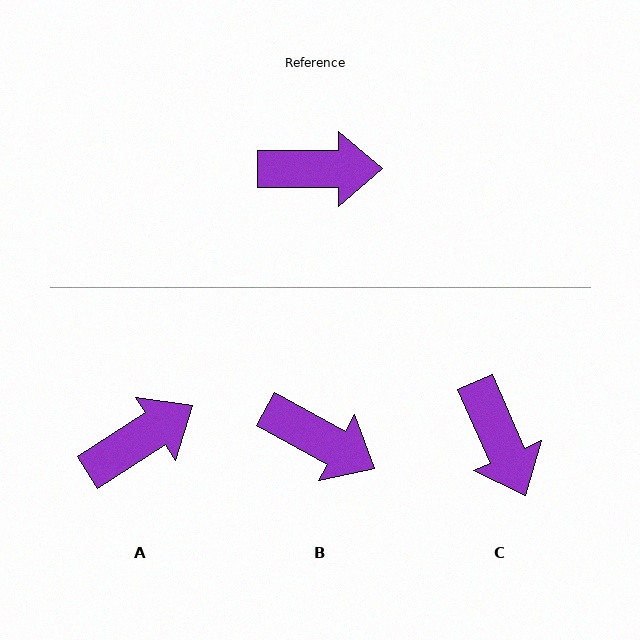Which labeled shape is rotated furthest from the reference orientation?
C, about 67 degrees away.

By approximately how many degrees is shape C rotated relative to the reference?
Approximately 67 degrees clockwise.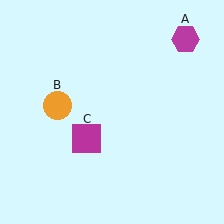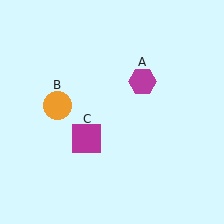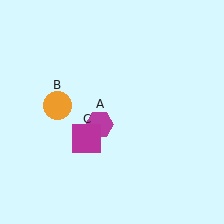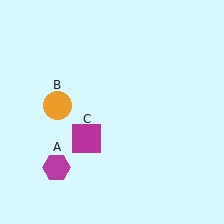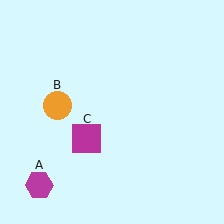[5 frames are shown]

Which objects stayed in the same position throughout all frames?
Orange circle (object B) and magenta square (object C) remained stationary.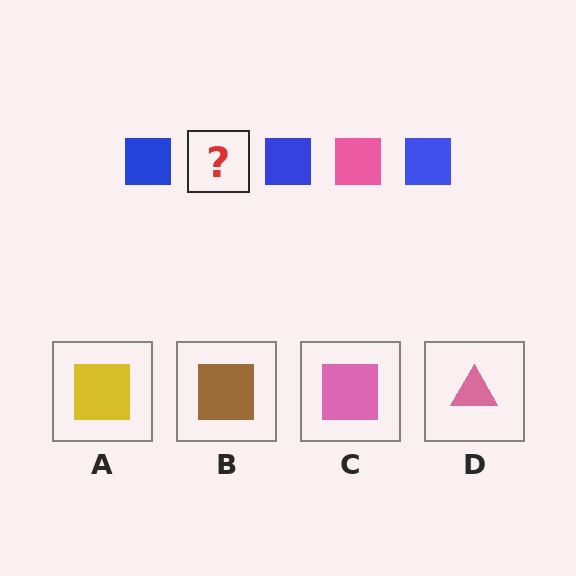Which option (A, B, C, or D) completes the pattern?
C.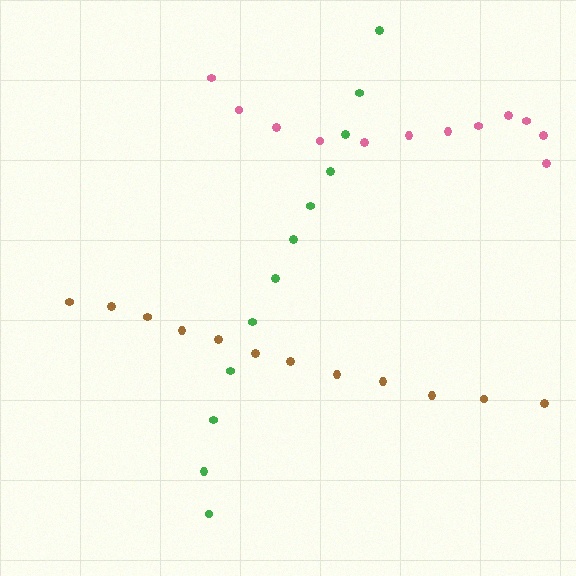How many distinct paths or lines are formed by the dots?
There are 3 distinct paths.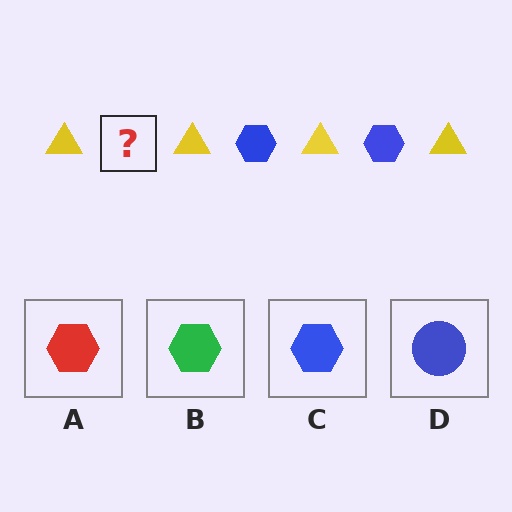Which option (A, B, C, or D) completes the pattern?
C.